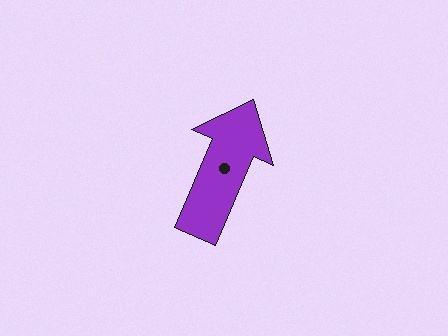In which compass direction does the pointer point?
Northeast.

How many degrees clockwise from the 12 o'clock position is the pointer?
Approximately 23 degrees.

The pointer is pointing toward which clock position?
Roughly 1 o'clock.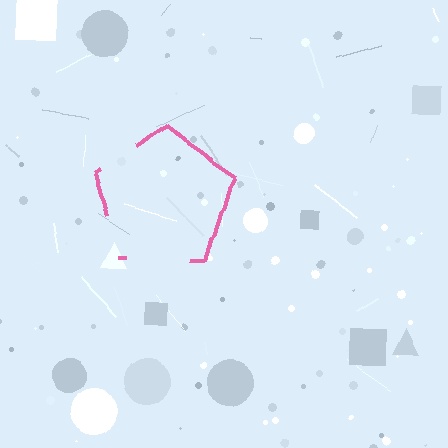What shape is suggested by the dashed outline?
The dashed outline suggests a pentagon.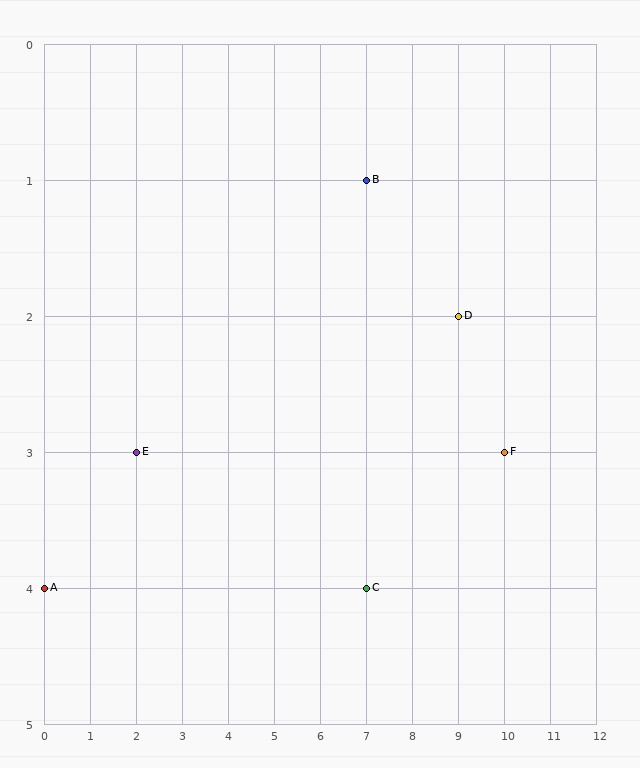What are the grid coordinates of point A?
Point A is at grid coordinates (0, 4).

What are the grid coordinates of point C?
Point C is at grid coordinates (7, 4).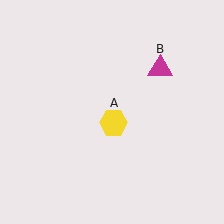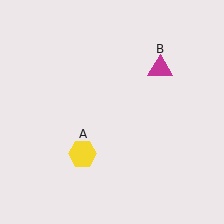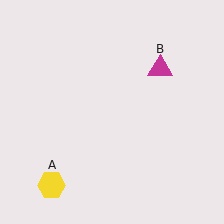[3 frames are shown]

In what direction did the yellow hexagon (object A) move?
The yellow hexagon (object A) moved down and to the left.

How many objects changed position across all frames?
1 object changed position: yellow hexagon (object A).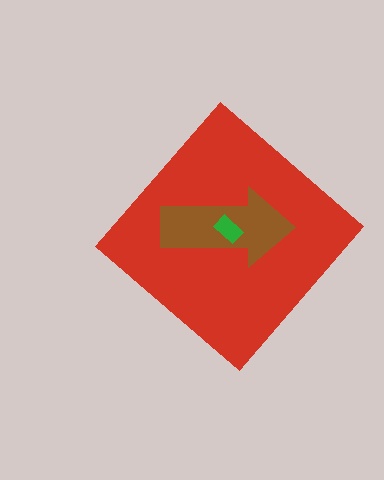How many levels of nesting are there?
3.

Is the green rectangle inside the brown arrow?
Yes.